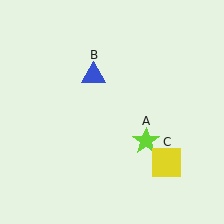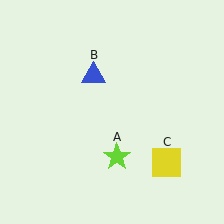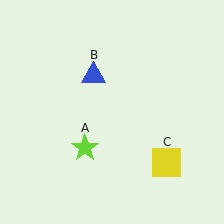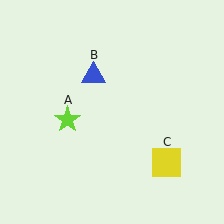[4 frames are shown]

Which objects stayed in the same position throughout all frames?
Blue triangle (object B) and yellow square (object C) remained stationary.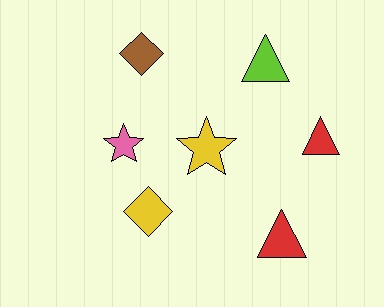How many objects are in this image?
There are 7 objects.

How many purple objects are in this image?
There are no purple objects.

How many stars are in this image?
There are 2 stars.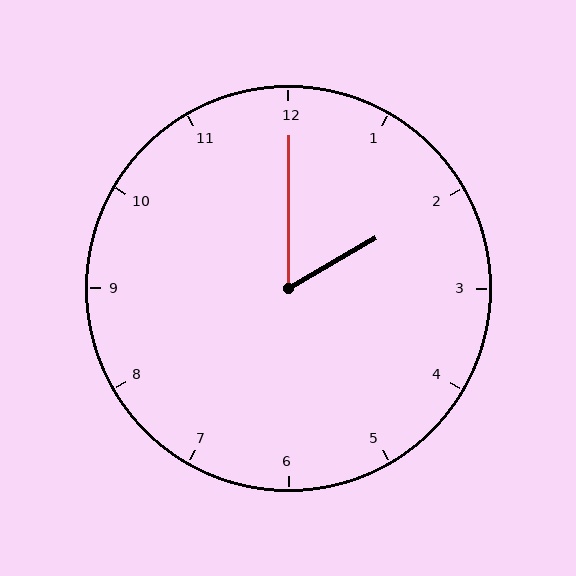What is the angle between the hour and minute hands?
Approximately 60 degrees.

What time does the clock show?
2:00.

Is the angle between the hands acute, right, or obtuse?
It is acute.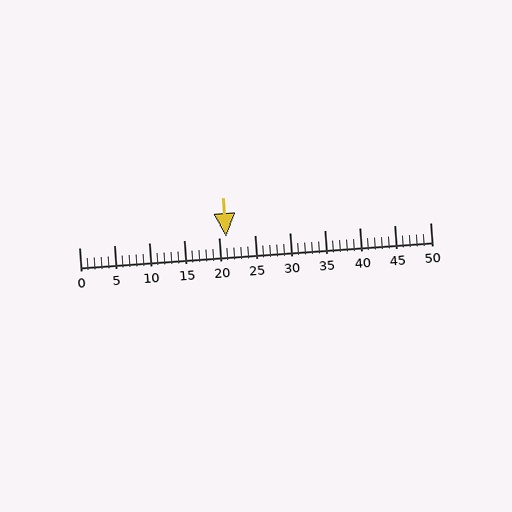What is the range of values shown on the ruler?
The ruler shows values from 0 to 50.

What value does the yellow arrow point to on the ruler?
The yellow arrow points to approximately 21.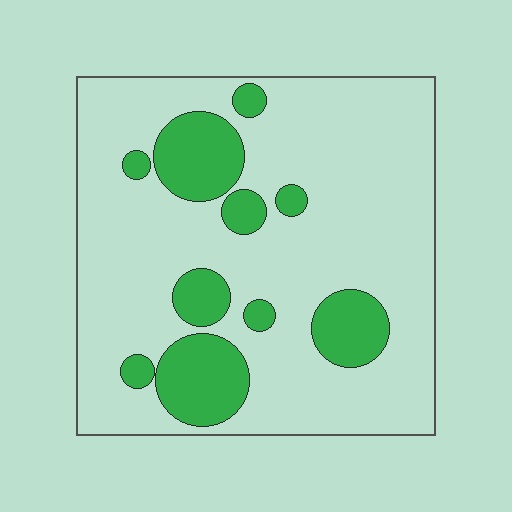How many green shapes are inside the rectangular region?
10.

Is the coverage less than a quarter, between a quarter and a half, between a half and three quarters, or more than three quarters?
Less than a quarter.